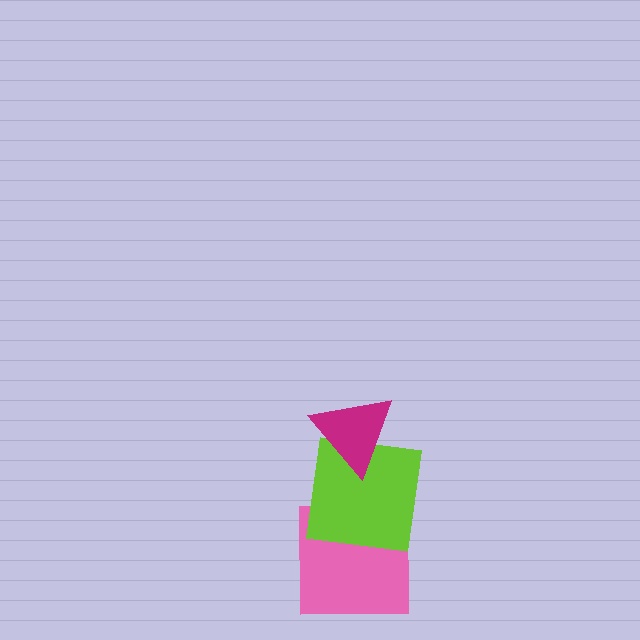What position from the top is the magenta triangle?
The magenta triangle is 1st from the top.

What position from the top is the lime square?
The lime square is 2nd from the top.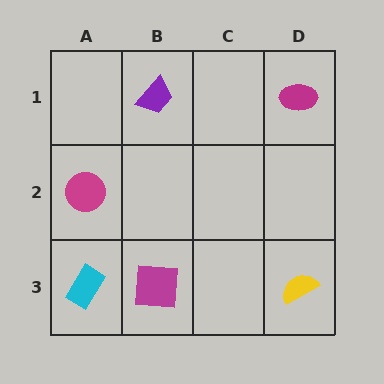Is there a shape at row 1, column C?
No, that cell is empty.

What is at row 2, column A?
A magenta circle.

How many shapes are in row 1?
2 shapes.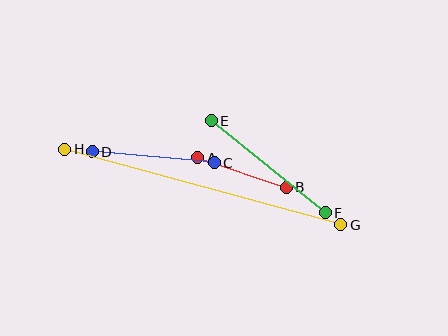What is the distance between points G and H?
The distance is approximately 286 pixels.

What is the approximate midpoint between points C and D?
The midpoint is at approximately (153, 157) pixels.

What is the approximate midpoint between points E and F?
The midpoint is at approximately (268, 167) pixels.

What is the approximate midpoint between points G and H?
The midpoint is at approximately (203, 187) pixels.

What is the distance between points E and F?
The distance is approximately 147 pixels.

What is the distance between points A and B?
The distance is approximately 93 pixels.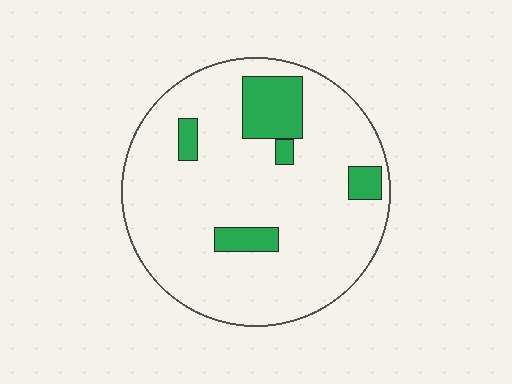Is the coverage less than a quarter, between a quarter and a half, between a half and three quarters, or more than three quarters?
Less than a quarter.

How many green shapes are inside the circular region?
5.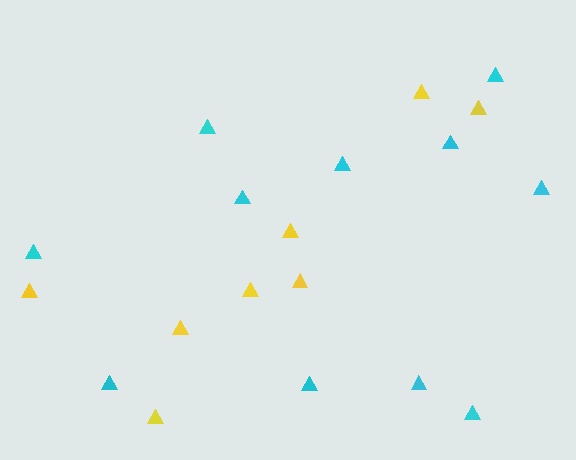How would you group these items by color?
There are 2 groups: one group of yellow triangles (8) and one group of cyan triangles (11).